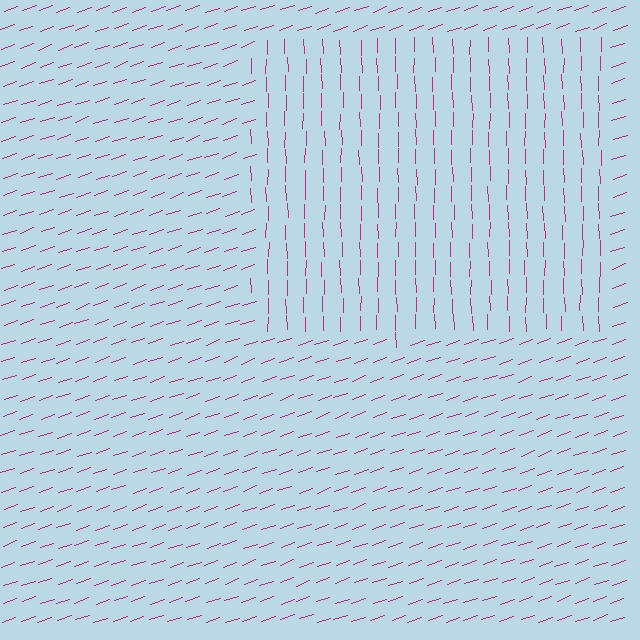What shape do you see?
I see a rectangle.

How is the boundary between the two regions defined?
The boundary is defined purely by a change in line orientation (approximately 72 degrees difference). All lines are the same color and thickness.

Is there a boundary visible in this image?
Yes, there is a texture boundary formed by a change in line orientation.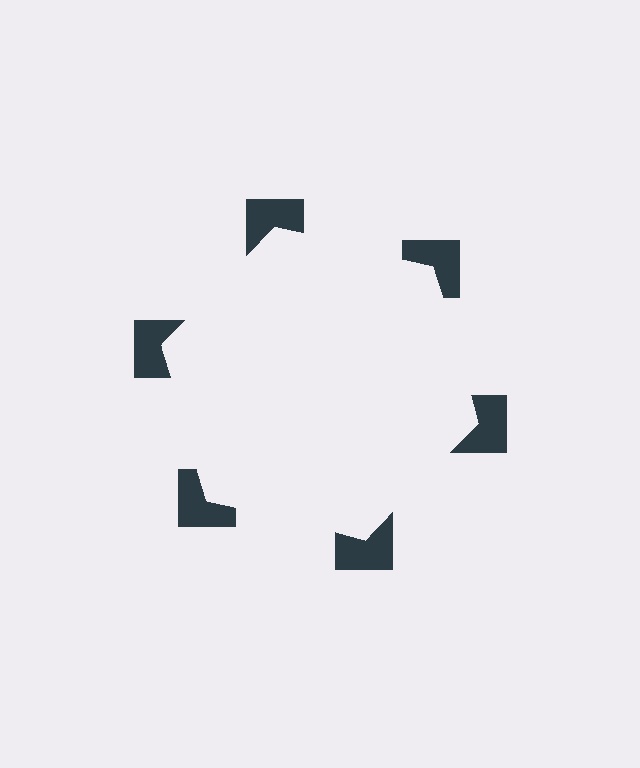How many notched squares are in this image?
There are 6 — one at each vertex of the illusory hexagon.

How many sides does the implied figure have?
6 sides.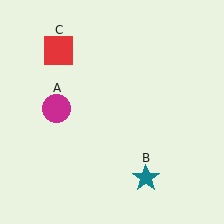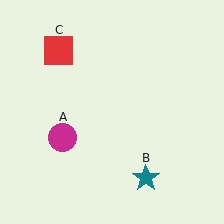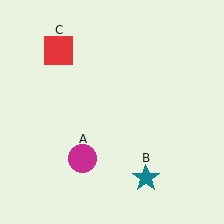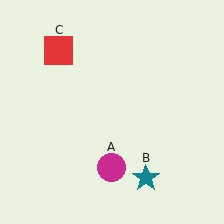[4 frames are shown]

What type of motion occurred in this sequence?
The magenta circle (object A) rotated counterclockwise around the center of the scene.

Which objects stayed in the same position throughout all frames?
Teal star (object B) and red square (object C) remained stationary.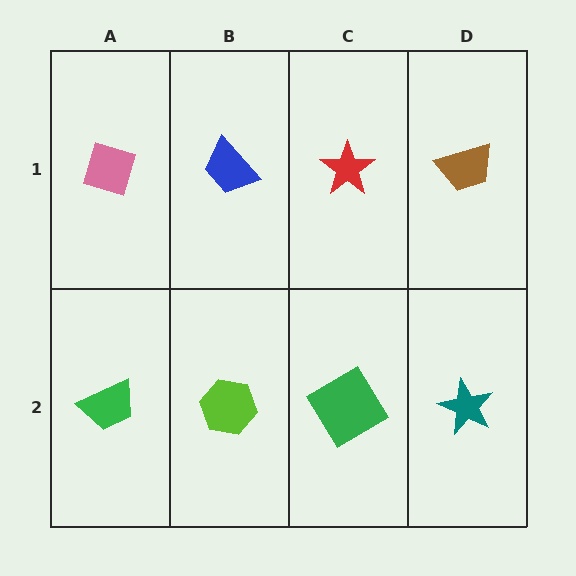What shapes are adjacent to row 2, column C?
A red star (row 1, column C), a lime hexagon (row 2, column B), a teal star (row 2, column D).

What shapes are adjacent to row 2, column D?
A brown trapezoid (row 1, column D), a green diamond (row 2, column C).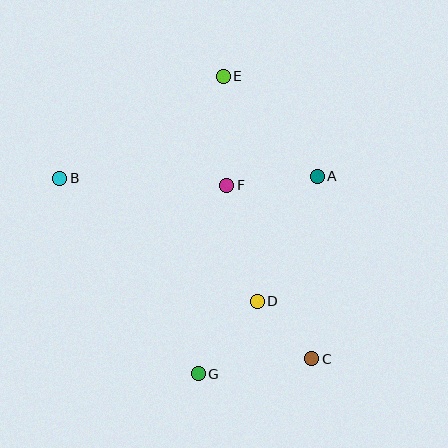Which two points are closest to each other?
Points C and D are closest to each other.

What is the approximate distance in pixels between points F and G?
The distance between F and G is approximately 191 pixels.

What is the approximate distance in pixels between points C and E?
The distance between C and E is approximately 296 pixels.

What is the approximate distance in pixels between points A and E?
The distance between A and E is approximately 137 pixels.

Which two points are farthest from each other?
Points B and C are farthest from each other.